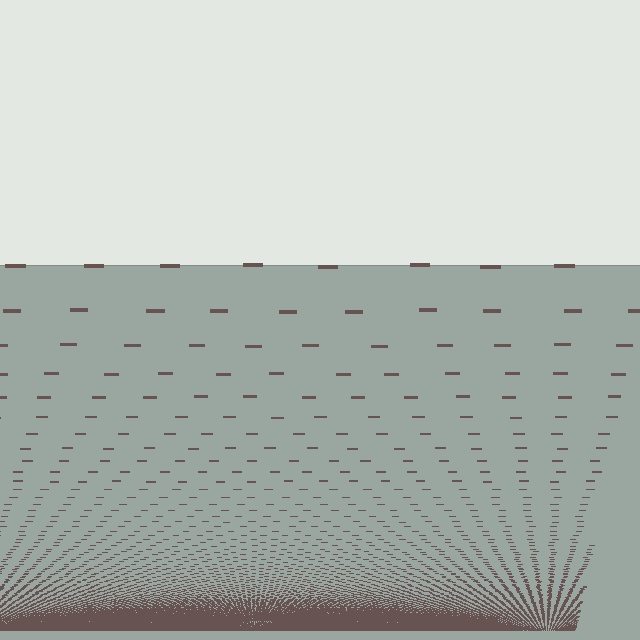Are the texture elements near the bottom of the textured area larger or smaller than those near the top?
Smaller. The gradient is inverted — elements near the bottom are smaller and denser.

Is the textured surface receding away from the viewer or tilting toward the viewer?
The surface appears to tilt toward the viewer. Texture elements get larger and sparser toward the top.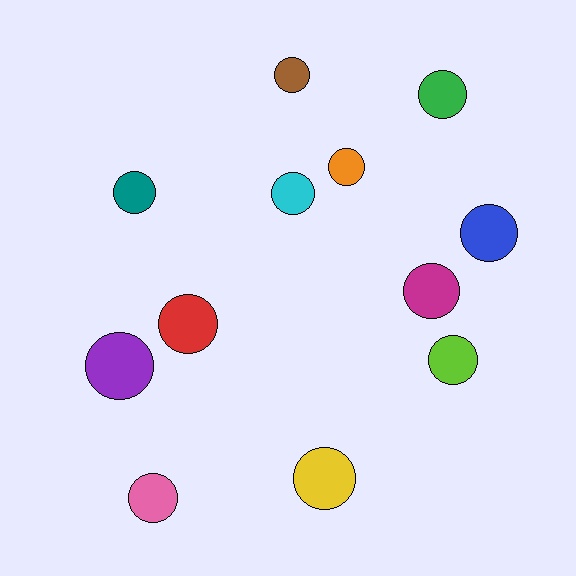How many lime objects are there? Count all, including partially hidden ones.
There is 1 lime object.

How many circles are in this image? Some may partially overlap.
There are 12 circles.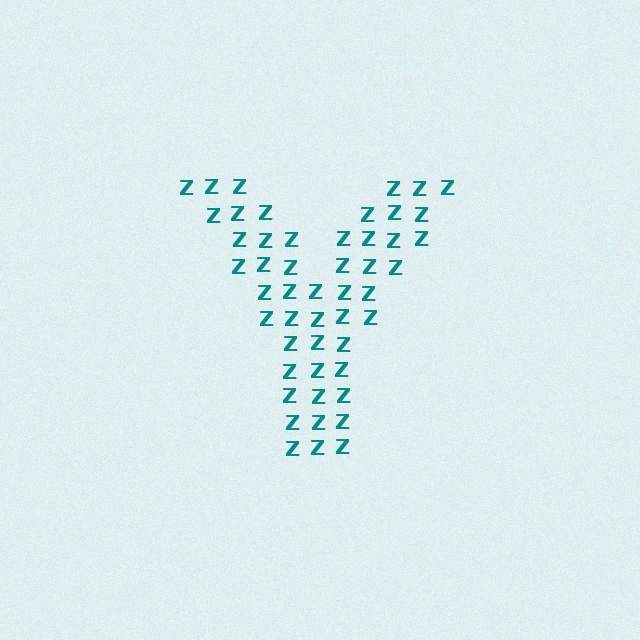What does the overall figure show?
The overall figure shows the letter Y.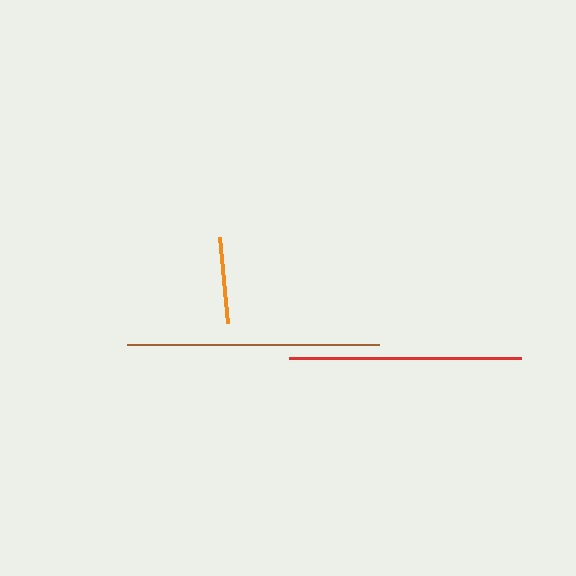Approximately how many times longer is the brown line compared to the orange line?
The brown line is approximately 2.9 times the length of the orange line.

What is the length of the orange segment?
The orange segment is approximately 86 pixels long.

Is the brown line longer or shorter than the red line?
The brown line is longer than the red line.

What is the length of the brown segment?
The brown segment is approximately 252 pixels long.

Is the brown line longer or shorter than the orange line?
The brown line is longer than the orange line.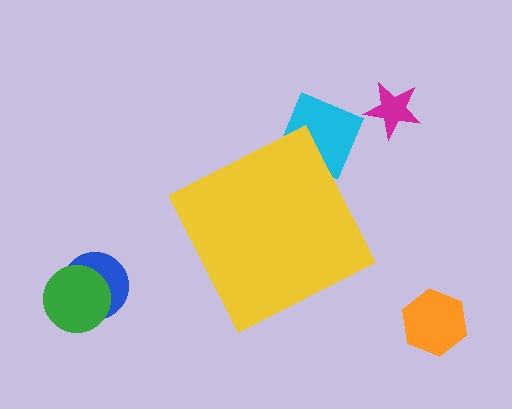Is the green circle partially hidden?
No, the green circle is fully visible.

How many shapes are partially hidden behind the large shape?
1 shape is partially hidden.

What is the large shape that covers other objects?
A yellow diamond.